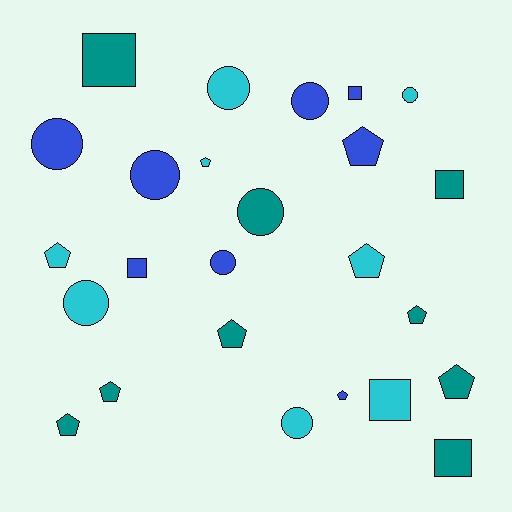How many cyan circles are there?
There are 4 cyan circles.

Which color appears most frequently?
Teal, with 9 objects.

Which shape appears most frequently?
Pentagon, with 10 objects.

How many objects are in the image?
There are 25 objects.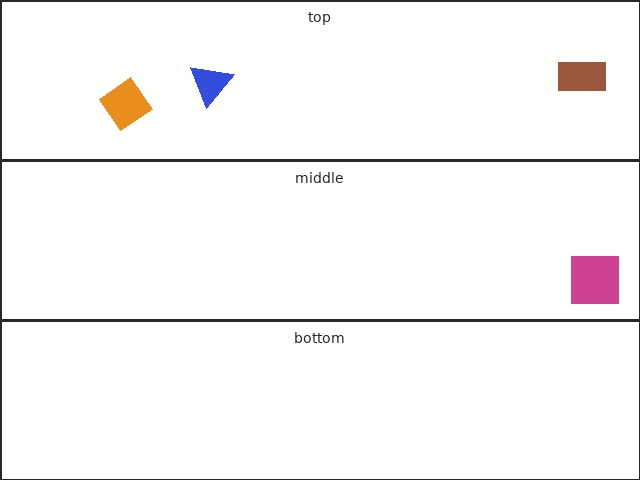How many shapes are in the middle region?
1.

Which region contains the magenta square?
The middle region.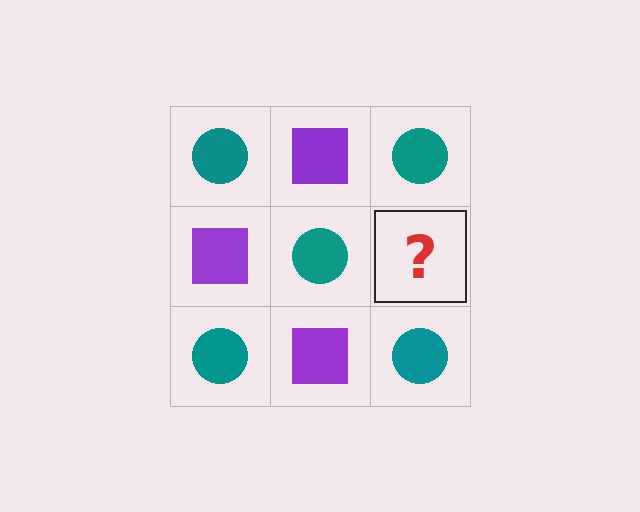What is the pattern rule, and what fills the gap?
The rule is that it alternates teal circle and purple square in a checkerboard pattern. The gap should be filled with a purple square.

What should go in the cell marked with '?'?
The missing cell should contain a purple square.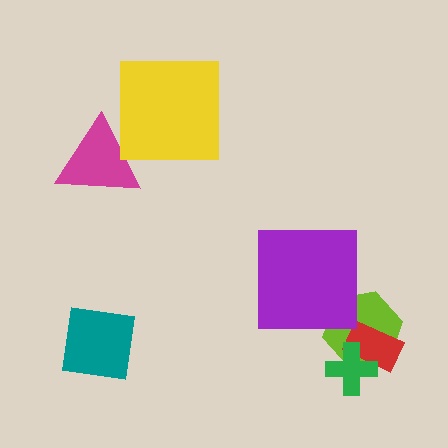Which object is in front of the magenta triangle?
The yellow square is in front of the magenta triangle.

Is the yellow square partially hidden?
No, no other shape covers it.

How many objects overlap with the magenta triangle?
1 object overlaps with the magenta triangle.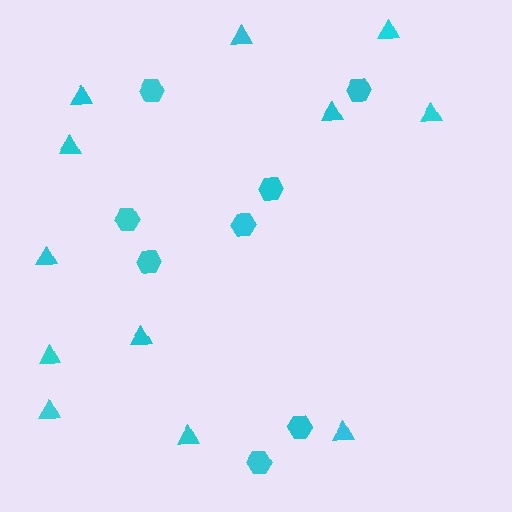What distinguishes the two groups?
There are 2 groups: one group of hexagons (8) and one group of triangles (12).